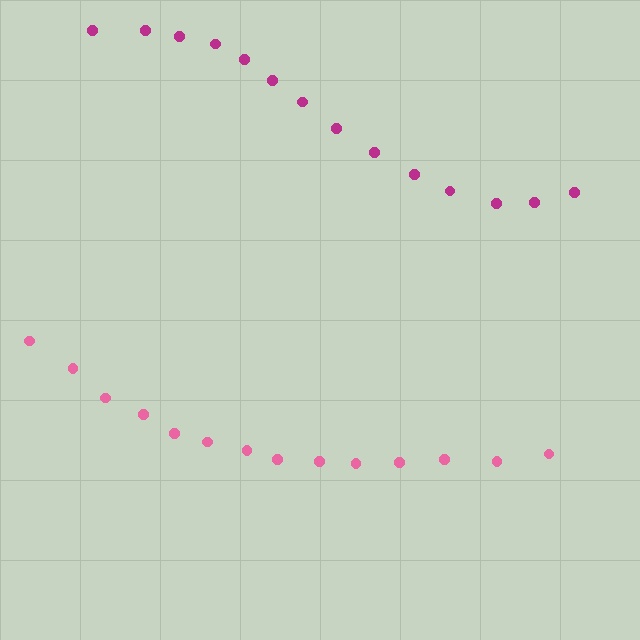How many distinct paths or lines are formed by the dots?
There are 2 distinct paths.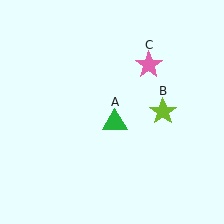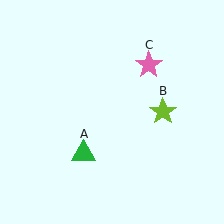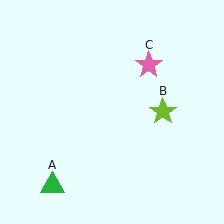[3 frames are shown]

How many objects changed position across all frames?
1 object changed position: green triangle (object A).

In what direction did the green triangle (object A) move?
The green triangle (object A) moved down and to the left.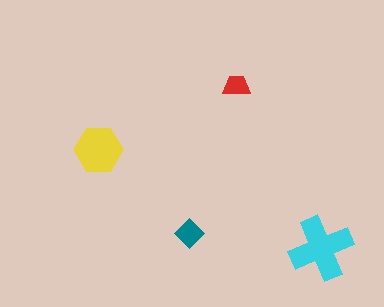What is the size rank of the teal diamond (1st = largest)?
3rd.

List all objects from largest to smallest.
The cyan cross, the yellow hexagon, the teal diamond, the red trapezoid.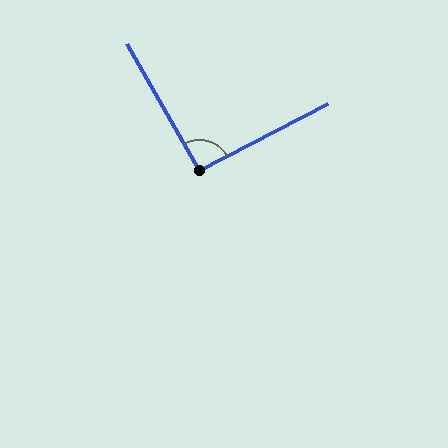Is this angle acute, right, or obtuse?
It is approximately a right angle.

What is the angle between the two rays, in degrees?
Approximately 92 degrees.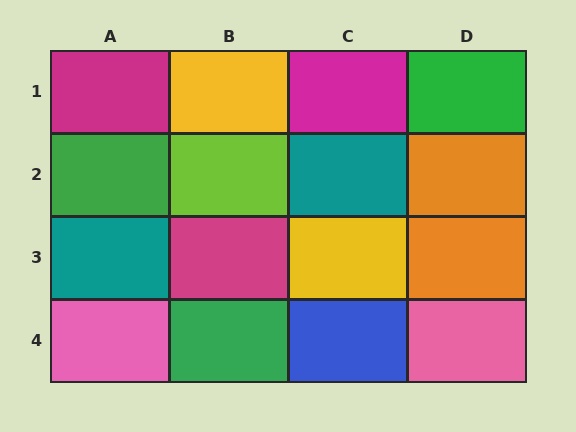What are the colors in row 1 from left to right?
Magenta, yellow, magenta, green.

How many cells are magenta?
3 cells are magenta.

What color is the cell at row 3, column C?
Yellow.